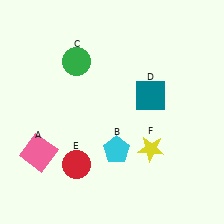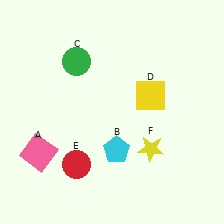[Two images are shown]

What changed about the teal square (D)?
In Image 1, D is teal. In Image 2, it changed to yellow.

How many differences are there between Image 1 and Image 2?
There is 1 difference between the two images.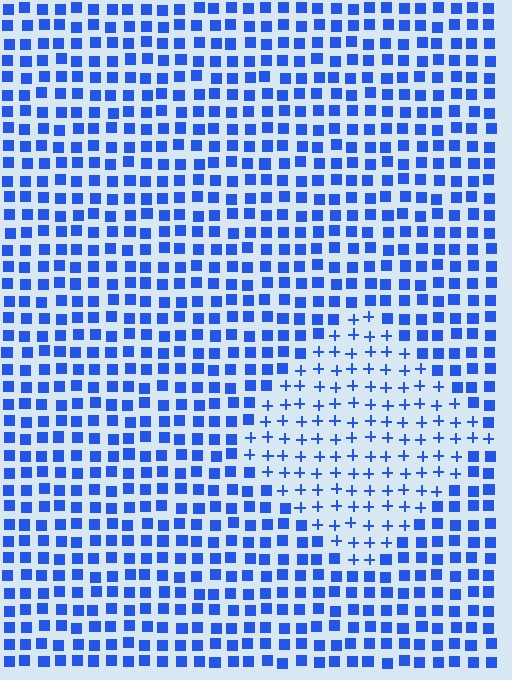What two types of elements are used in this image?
The image uses plus signs inside the diamond region and squares outside it.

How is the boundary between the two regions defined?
The boundary is defined by a change in element shape: plus signs inside vs. squares outside. All elements share the same color and spacing.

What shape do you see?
I see a diamond.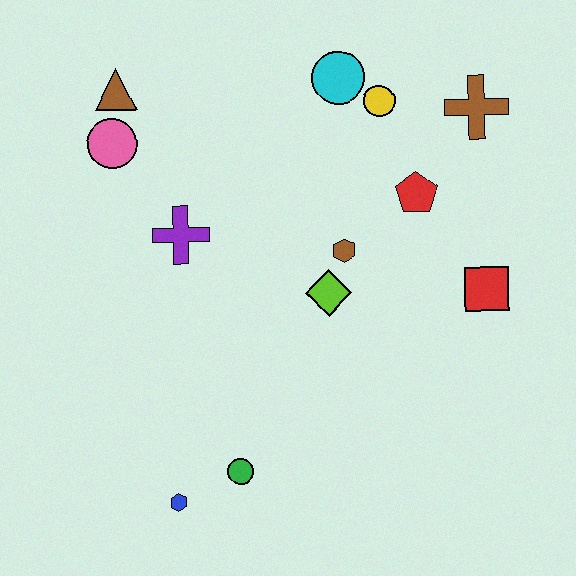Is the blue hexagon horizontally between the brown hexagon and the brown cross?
No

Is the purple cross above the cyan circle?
No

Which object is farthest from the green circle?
The brown cross is farthest from the green circle.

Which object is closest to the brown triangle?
The pink circle is closest to the brown triangle.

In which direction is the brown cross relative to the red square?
The brown cross is above the red square.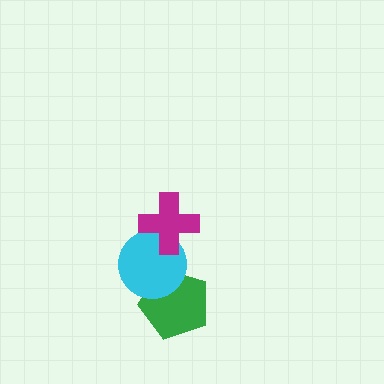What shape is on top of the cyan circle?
The magenta cross is on top of the cyan circle.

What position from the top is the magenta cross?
The magenta cross is 1st from the top.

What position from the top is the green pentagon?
The green pentagon is 3rd from the top.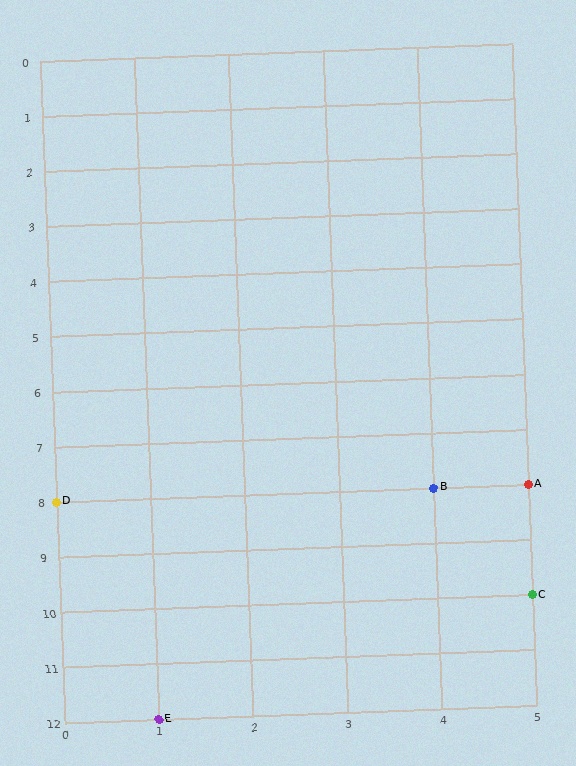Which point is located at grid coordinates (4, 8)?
Point B is at (4, 8).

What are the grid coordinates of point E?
Point E is at grid coordinates (1, 12).